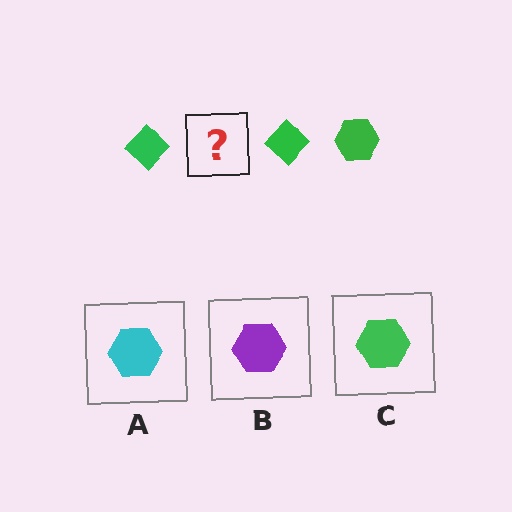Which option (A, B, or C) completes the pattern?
C.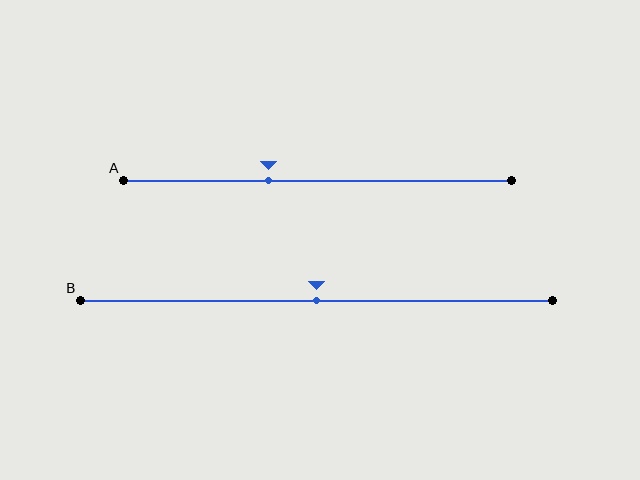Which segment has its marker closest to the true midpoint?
Segment B has its marker closest to the true midpoint.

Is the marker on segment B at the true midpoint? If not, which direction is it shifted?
Yes, the marker on segment B is at the true midpoint.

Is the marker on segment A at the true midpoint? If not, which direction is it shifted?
No, the marker on segment A is shifted to the left by about 13% of the segment length.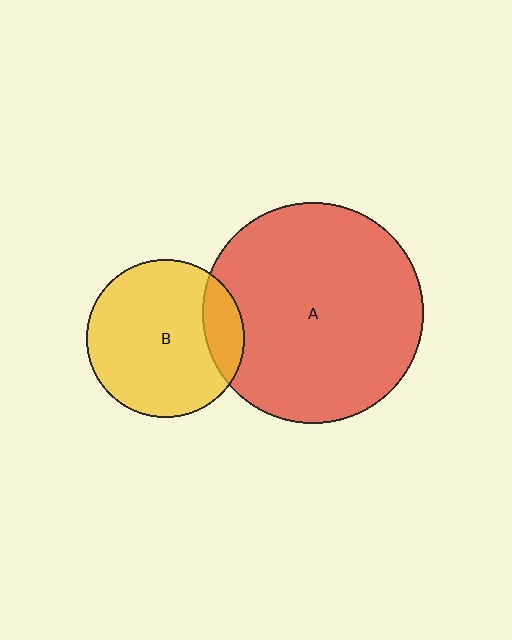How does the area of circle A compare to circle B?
Approximately 2.0 times.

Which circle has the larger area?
Circle A (red).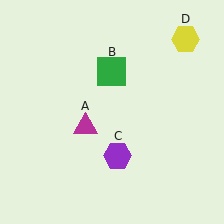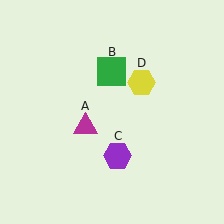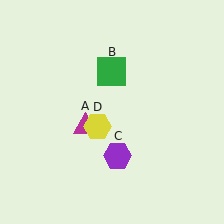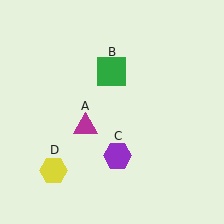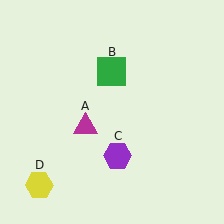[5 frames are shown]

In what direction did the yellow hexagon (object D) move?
The yellow hexagon (object D) moved down and to the left.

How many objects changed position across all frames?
1 object changed position: yellow hexagon (object D).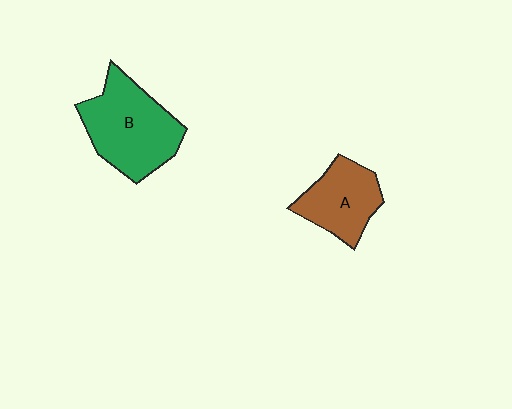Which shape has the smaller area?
Shape A (brown).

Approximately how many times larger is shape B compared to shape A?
Approximately 1.5 times.